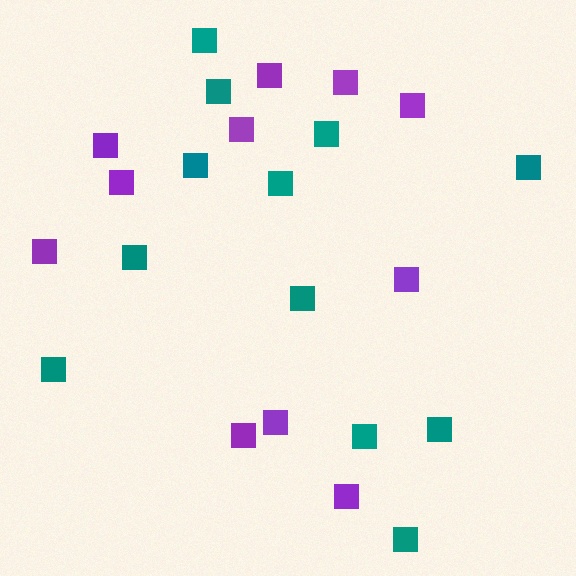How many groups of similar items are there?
There are 2 groups: one group of purple squares (11) and one group of teal squares (12).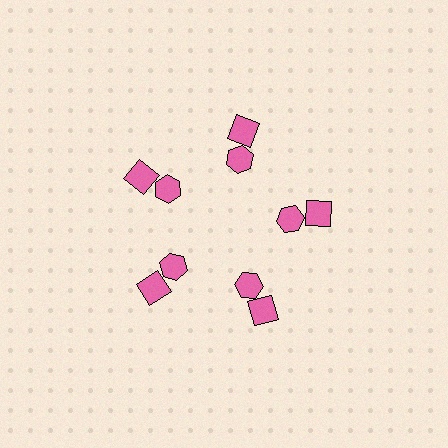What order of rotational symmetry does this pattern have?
This pattern has 5-fold rotational symmetry.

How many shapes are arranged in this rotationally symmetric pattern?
There are 10 shapes, arranged in 5 groups of 2.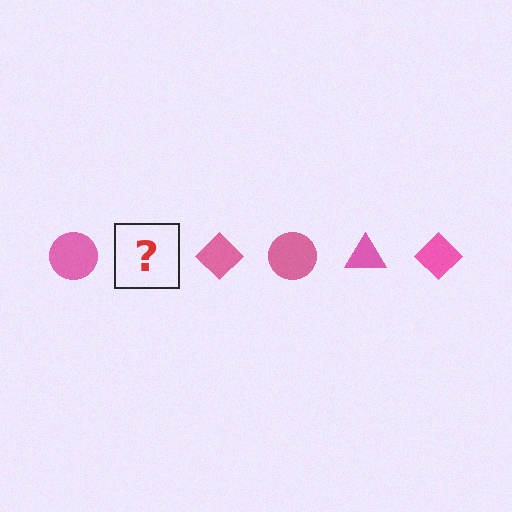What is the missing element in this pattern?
The missing element is a pink triangle.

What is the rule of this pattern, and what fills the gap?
The rule is that the pattern cycles through circle, triangle, diamond shapes in pink. The gap should be filled with a pink triangle.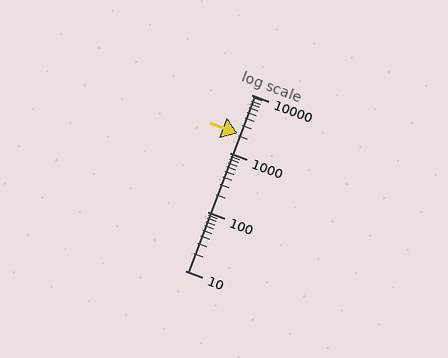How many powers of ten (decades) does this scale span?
The scale spans 3 decades, from 10 to 10000.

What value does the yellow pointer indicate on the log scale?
The pointer indicates approximately 2200.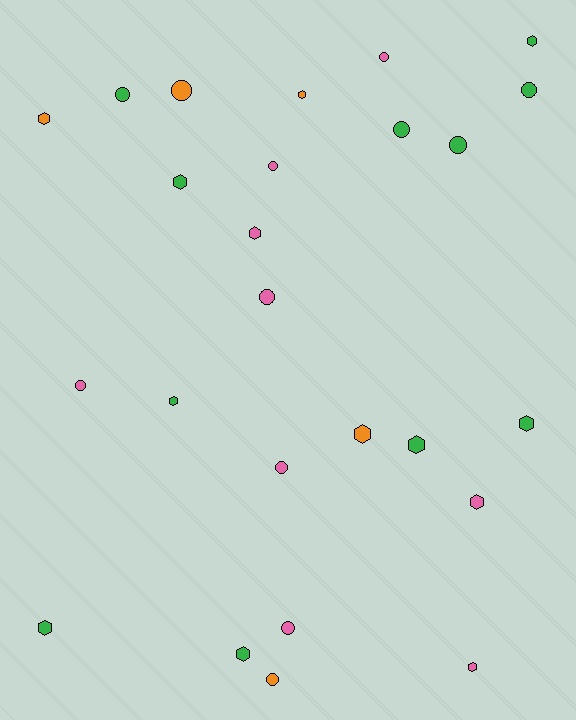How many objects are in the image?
There are 25 objects.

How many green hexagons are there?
There are 7 green hexagons.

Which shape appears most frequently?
Hexagon, with 13 objects.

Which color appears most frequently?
Green, with 11 objects.